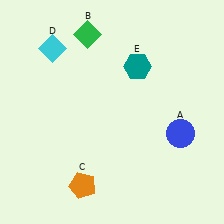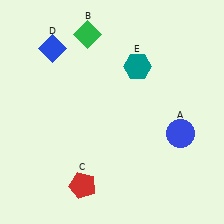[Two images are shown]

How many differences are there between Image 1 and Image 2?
There are 2 differences between the two images.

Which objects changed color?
C changed from orange to red. D changed from cyan to blue.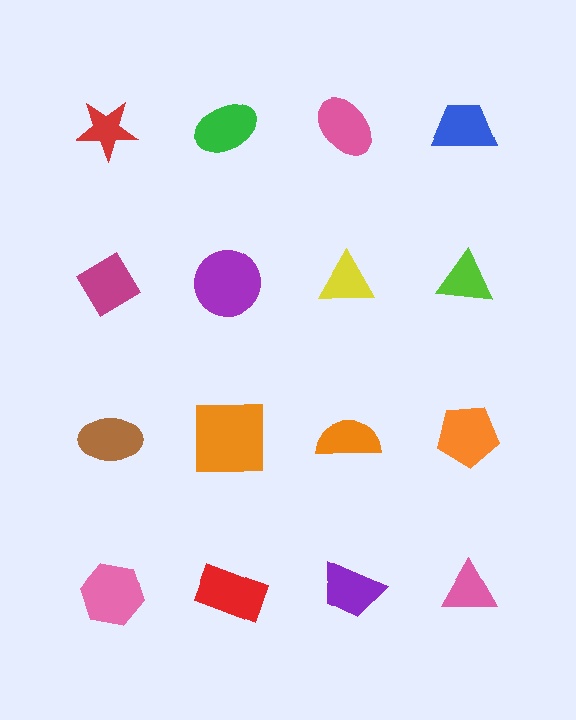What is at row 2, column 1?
A magenta diamond.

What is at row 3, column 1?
A brown ellipse.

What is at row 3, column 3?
An orange semicircle.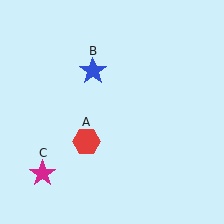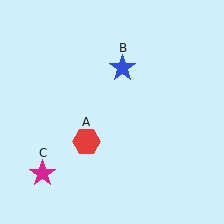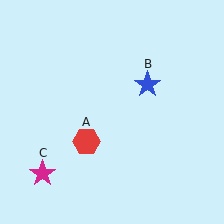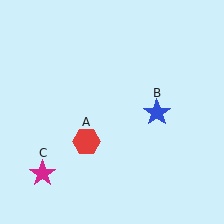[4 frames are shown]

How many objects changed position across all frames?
1 object changed position: blue star (object B).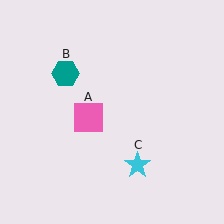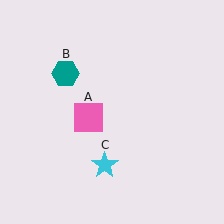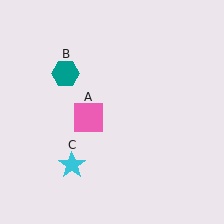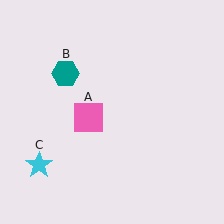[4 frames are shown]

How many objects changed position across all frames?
1 object changed position: cyan star (object C).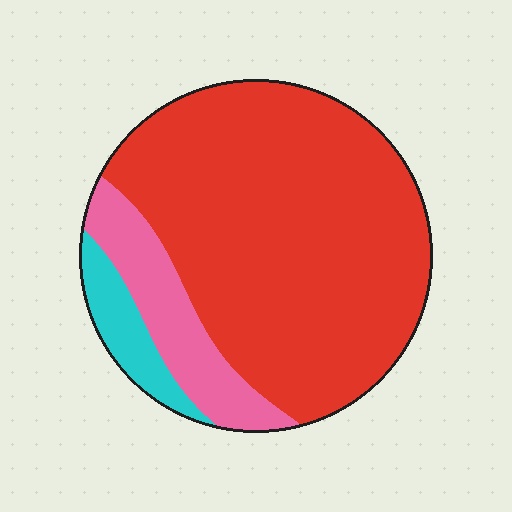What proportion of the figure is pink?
Pink takes up less than a sixth of the figure.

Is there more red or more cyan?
Red.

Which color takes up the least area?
Cyan, at roughly 10%.